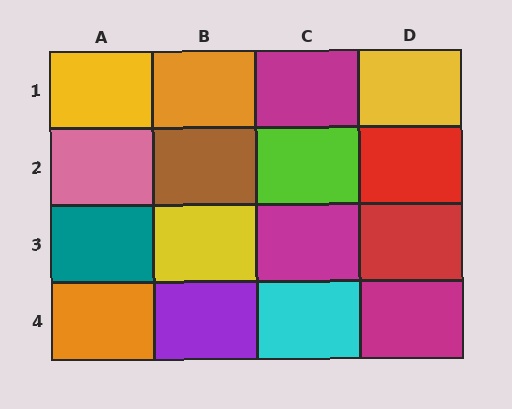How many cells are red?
2 cells are red.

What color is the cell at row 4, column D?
Magenta.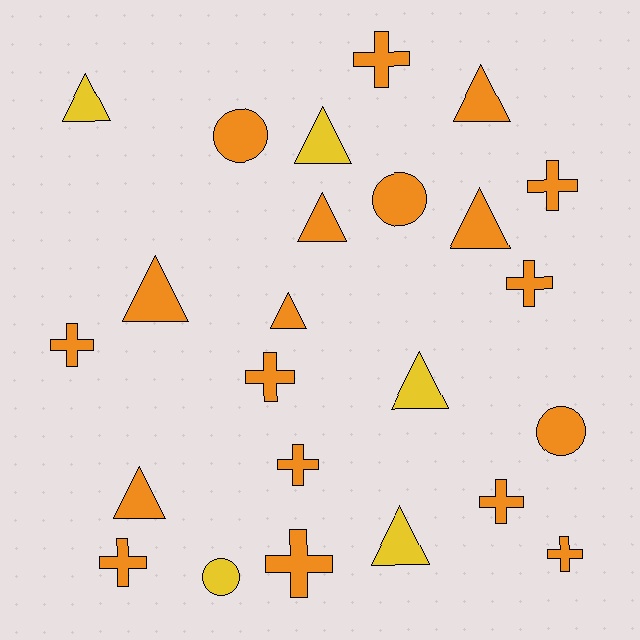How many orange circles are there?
There are 3 orange circles.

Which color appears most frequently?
Orange, with 19 objects.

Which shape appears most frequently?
Cross, with 10 objects.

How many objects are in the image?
There are 24 objects.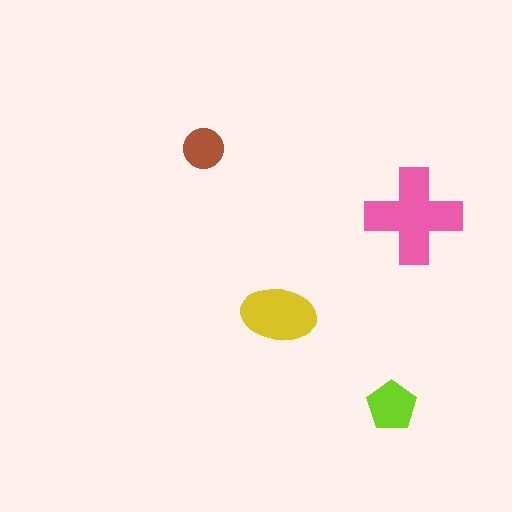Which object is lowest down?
The lime pentagon is bottommost.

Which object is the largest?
The pink cross.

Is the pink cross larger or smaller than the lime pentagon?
Larger.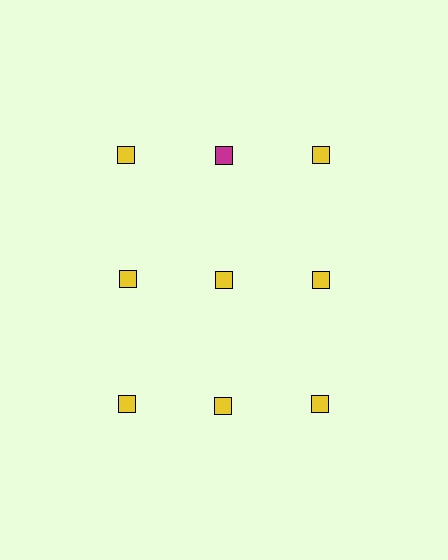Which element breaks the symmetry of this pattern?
The magenta square in the top row, second from left column breaks the symmetry. All other shapes are yellow squares.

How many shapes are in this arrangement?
There are 9 shapes arranged in a grid pattern.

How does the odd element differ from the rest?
It has a different color: magenta instead of yellow.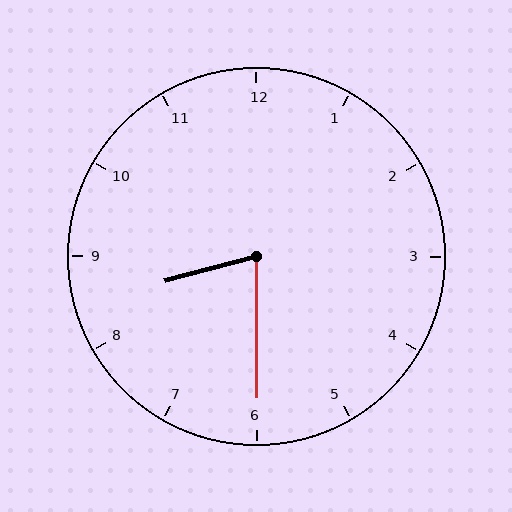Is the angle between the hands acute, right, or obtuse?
It is acute.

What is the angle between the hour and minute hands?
Approximately 75 degrees.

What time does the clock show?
8:30.